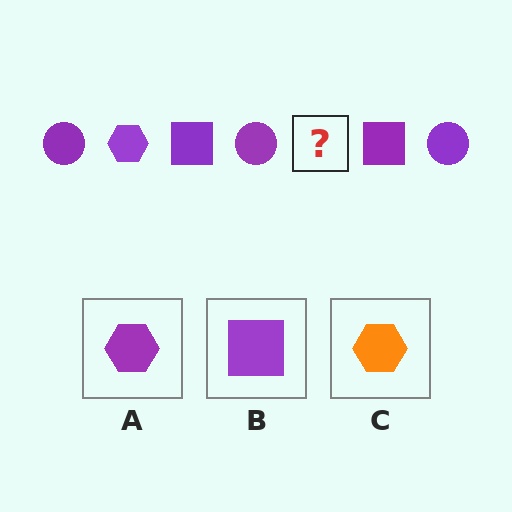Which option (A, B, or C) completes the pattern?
A.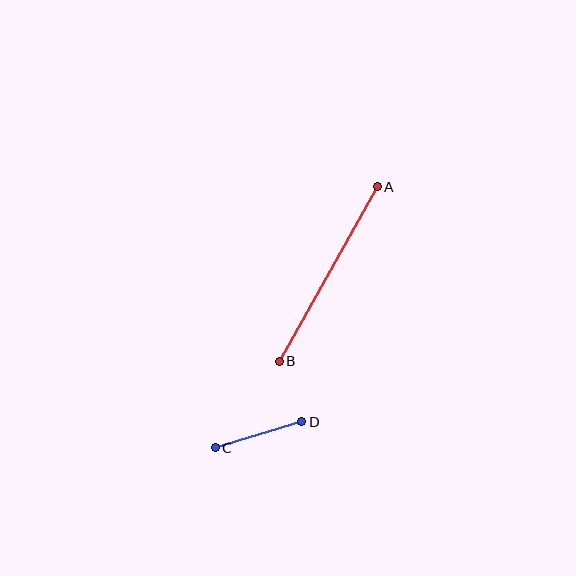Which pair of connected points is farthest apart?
Points A and B are farthest apart.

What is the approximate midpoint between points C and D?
The midpoint is at approximately (259, 435) pixels.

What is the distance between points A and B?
The distance is approximately 200 pixels.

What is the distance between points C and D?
The distance is approximately 90 pixels.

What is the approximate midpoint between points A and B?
The midpoint is at approximately (328, 274) pixels.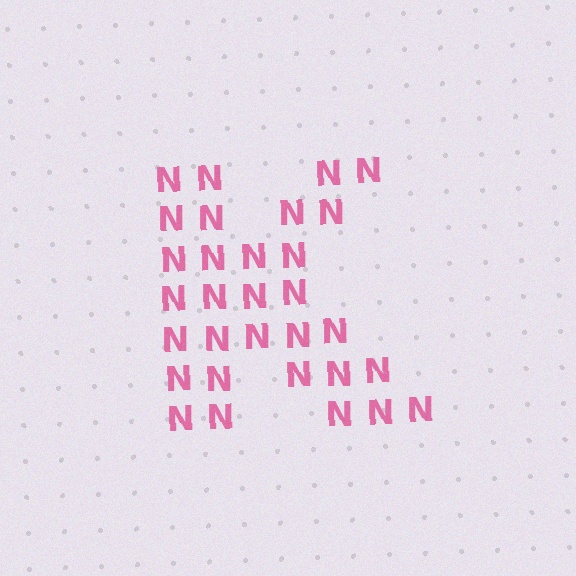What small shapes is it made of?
It is made of small letter N's.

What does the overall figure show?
The overall figure shows the letter K.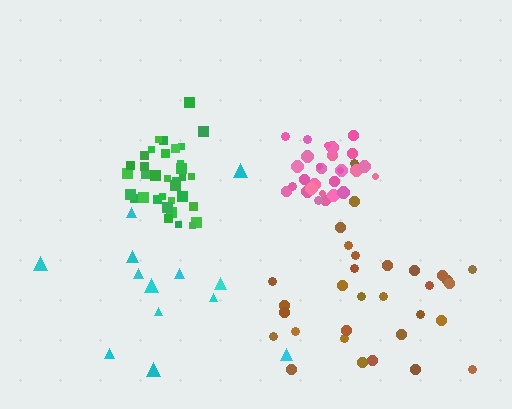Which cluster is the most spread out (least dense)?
Cyan.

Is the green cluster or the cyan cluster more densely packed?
Green.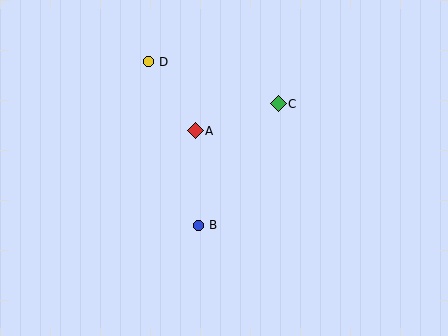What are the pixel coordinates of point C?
Point C is at (278, 104).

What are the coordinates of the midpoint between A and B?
The midpoint between A and B is at (197, 178).